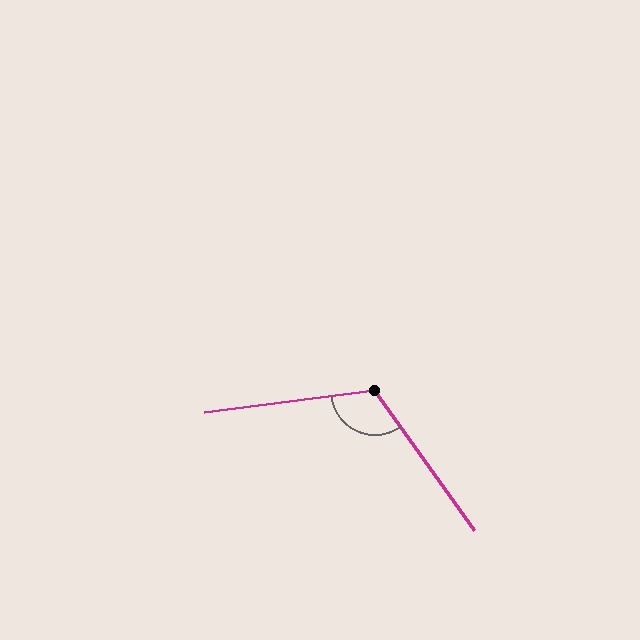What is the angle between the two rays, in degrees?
Approximately 118 degrees.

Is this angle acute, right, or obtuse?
It is obtuse.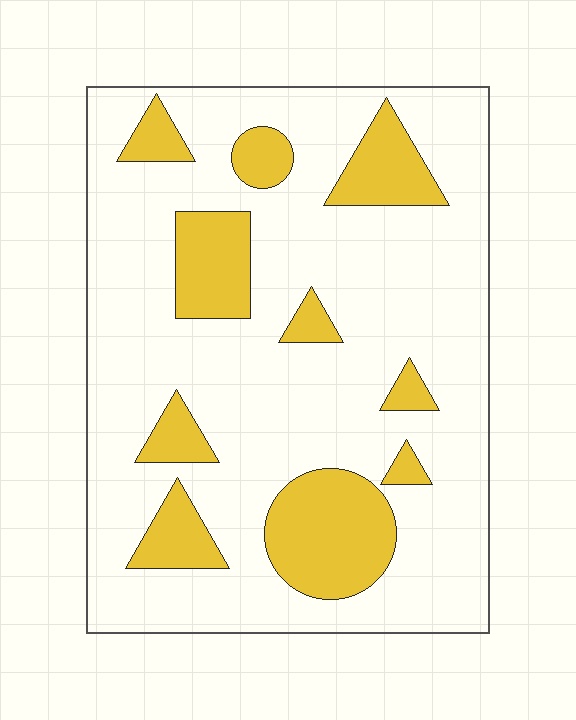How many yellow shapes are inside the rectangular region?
10.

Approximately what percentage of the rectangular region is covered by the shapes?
Approximately 20%.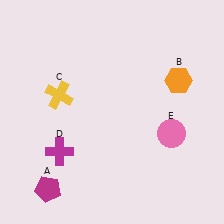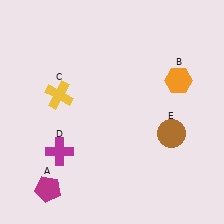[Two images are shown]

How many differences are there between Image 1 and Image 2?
There is 1 difference between the two images.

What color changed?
The circle (E) changed from pink in Image 1 to brown in Image 2.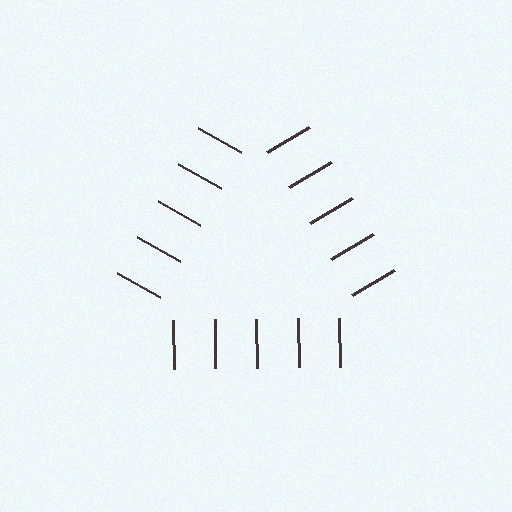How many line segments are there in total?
15 — 5 along each of the 3 edges.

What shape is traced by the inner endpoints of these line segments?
An illusory triangle — the line segments terminate on its edges but no continuous stroke is drawn.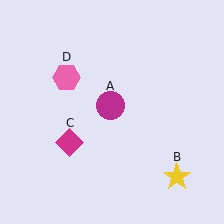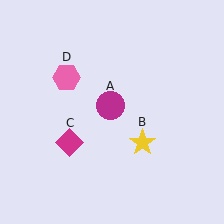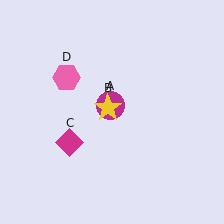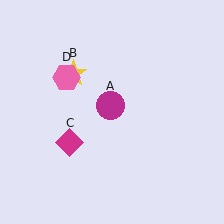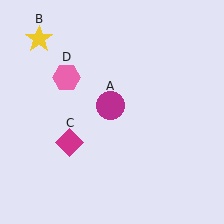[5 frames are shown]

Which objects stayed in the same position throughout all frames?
Magenta circle (object A) and magenta diamond (object C) and pink hexagon (object D) remained stationary.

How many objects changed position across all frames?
1 object changed position: yellow star (object B).